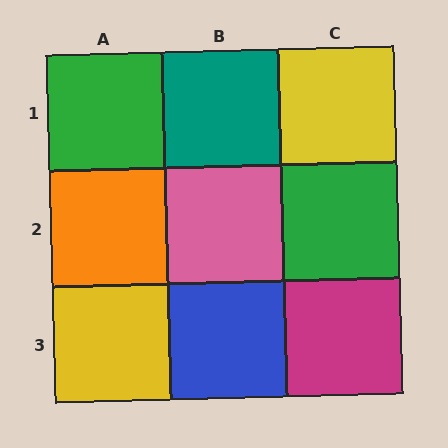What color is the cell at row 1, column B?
Teal.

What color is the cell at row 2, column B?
Pink.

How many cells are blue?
1 cell is blue.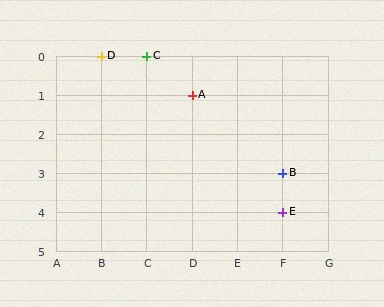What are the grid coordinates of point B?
Point B is at grid coordinates (F, 3).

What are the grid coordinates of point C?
Point C is at grid coordinates (C, 0).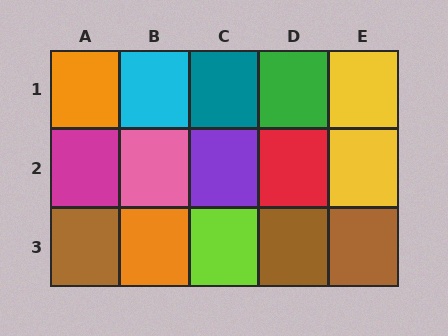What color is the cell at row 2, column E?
Yellow.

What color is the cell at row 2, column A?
Magenta.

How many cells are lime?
1 cell is lime.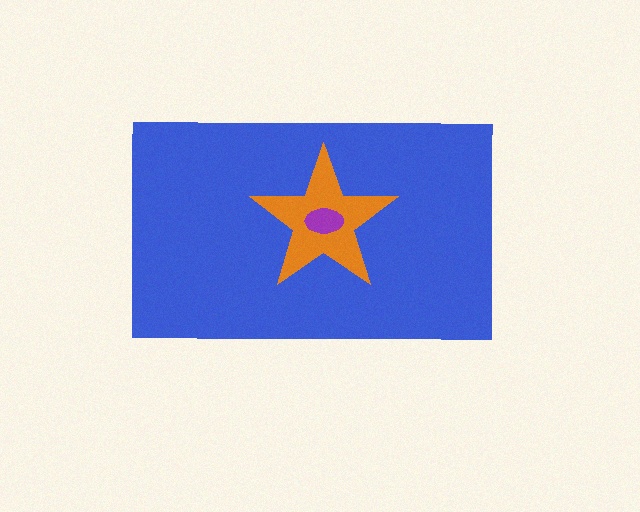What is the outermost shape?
The blue rectangle.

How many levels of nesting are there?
3.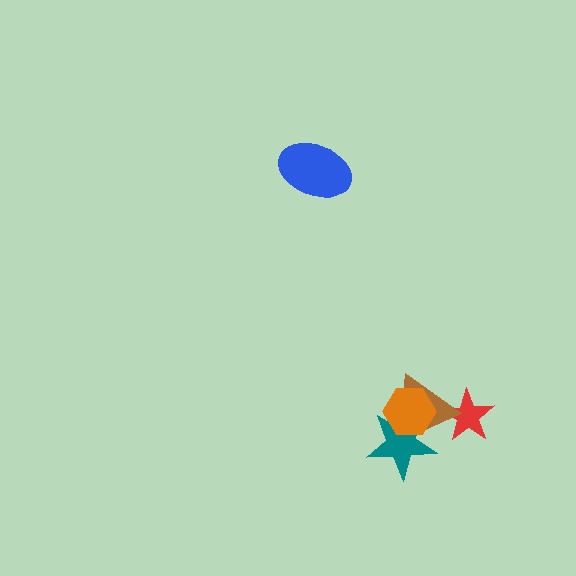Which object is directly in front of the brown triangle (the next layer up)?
The teal star is directly in front of the brown triangle.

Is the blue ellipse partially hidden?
No, no other shape covers it.